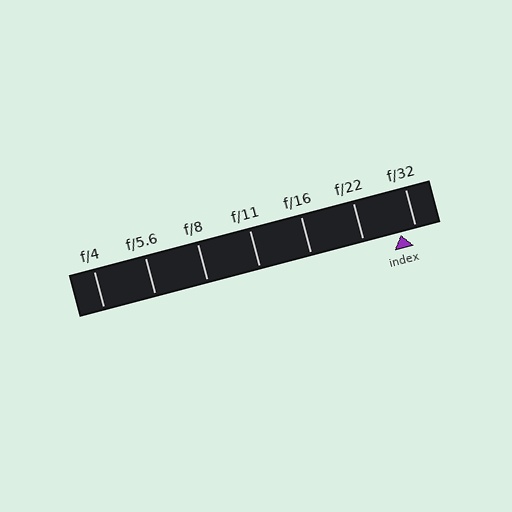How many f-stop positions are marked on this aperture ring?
There are 7 f-stop positions marked.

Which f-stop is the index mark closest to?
The index mark is closest to f/32.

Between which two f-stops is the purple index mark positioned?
The index mark is between f/22 and f/32.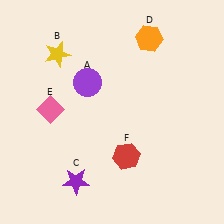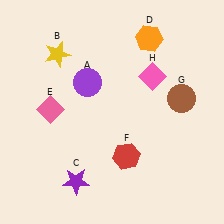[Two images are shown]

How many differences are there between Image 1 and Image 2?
There are 2 differences between the two images.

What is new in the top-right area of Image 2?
A brown circle (G) was added in the top-right area of Image 2.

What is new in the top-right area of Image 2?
A pink diamond (H) was added in the top-right area of Image 2.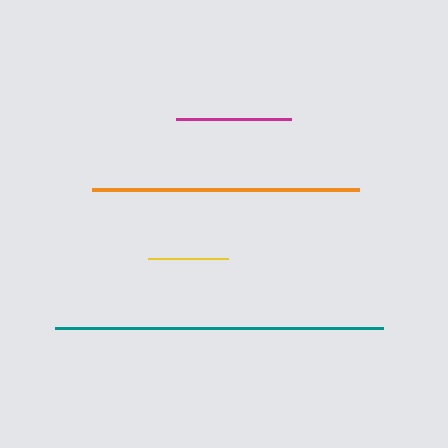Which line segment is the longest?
The teal line is the longest at approximately 329 pixels.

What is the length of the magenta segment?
The magenta segment is approximately 115 pixels long.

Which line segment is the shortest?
The yellow line is the shortest at approximately 80 pixels.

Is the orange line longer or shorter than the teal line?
The teal line is longer than the orange line.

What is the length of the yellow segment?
The yellow segment is approximately 80 pixels long.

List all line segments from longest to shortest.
From longest to shortest: teal, orange, magenta, yellow.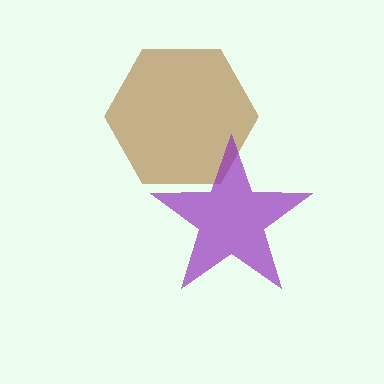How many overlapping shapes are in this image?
There are 2 overlapping shapes in the image.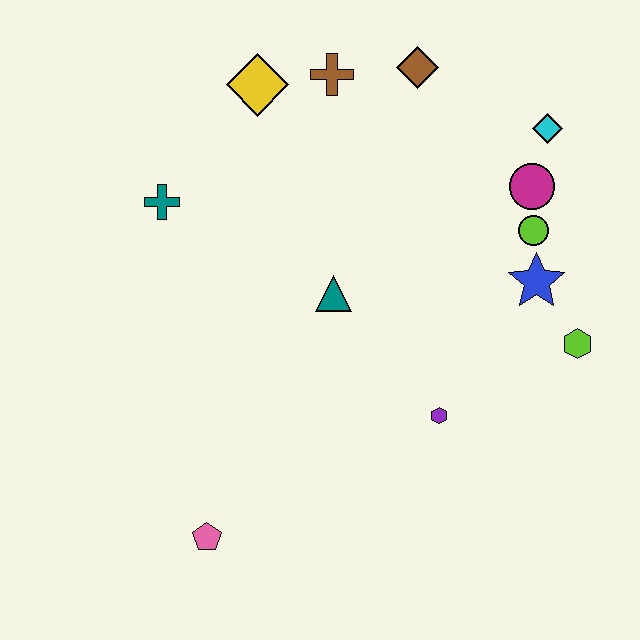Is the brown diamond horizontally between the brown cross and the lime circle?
Yes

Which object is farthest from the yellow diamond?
The pink pentagon is farthest from the yellow diamond.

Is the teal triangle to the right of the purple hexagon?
No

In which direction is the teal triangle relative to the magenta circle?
The teal triangle is to the left of the magenta circle.